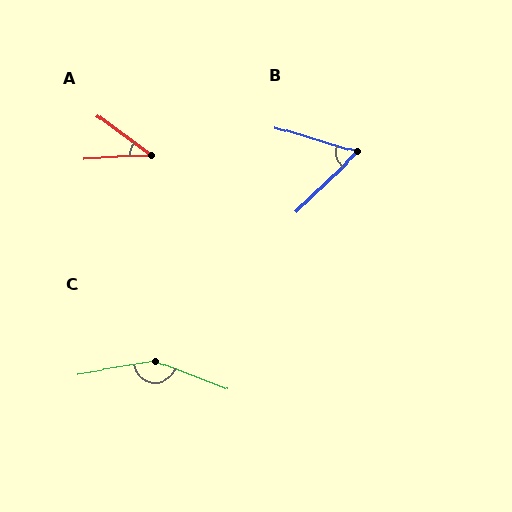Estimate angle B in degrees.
Approximately 61 degrees.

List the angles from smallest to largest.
A (39°), B (61°), C (149°).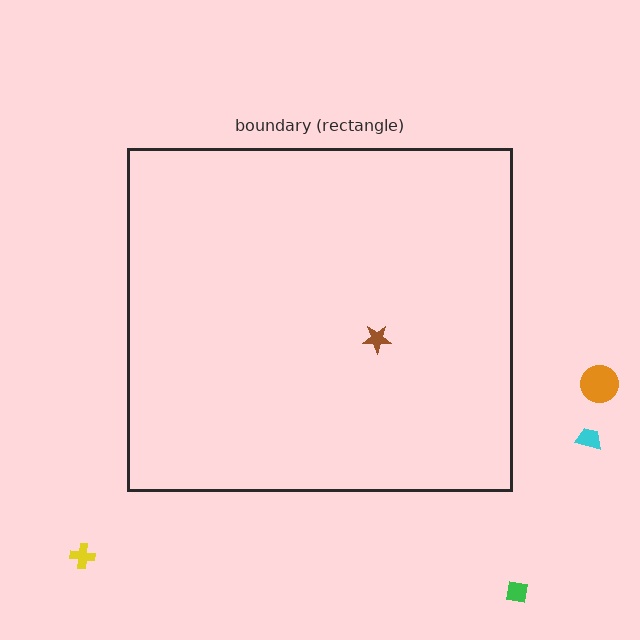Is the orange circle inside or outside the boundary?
Outside.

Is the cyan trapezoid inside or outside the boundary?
Outside.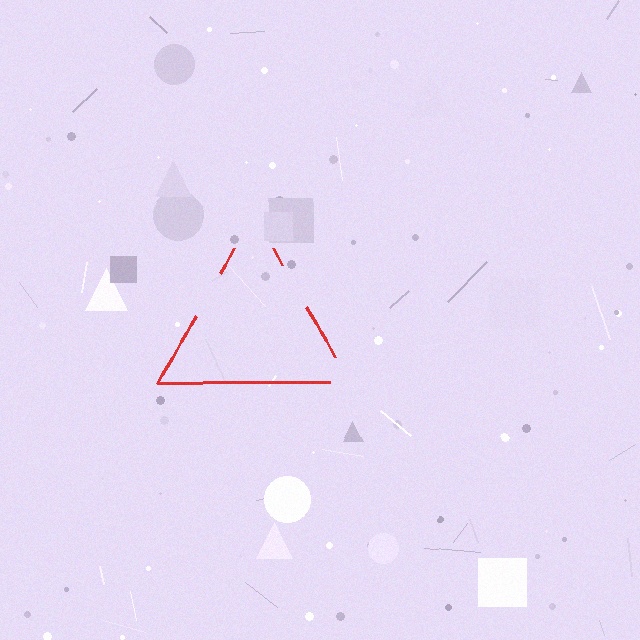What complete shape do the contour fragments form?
The contour fragments form a triangle.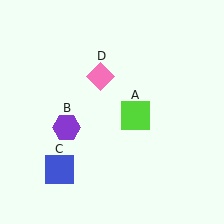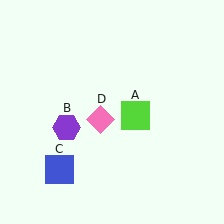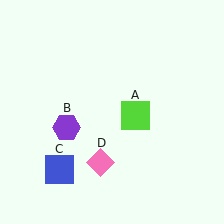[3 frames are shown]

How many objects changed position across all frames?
1 object changed position: pink diamond (object D).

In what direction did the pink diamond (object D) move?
The pink diamond (object D) moved down.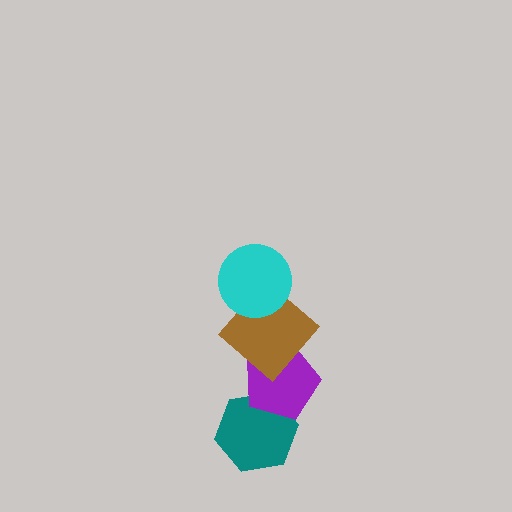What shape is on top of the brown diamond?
The cyan circle is on top of the brown diamond.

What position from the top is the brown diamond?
The brown diamond is 2nd from the top.